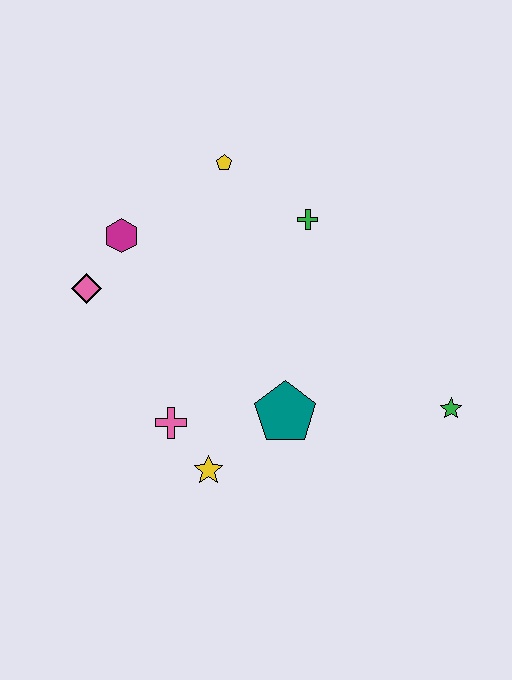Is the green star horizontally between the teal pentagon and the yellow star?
No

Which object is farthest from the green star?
The pink diamond is farthest from the green star.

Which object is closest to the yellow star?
The pink cross is closest to the yellow star.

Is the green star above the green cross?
No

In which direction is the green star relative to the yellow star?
The green star is to the right of the yellow star.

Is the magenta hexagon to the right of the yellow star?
No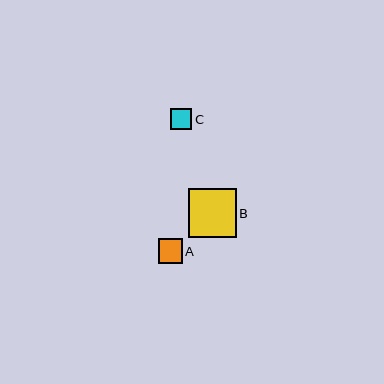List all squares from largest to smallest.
From largest to smallest: B, A, C.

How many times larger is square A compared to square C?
Square A is approximately 1.1 times the size of square C.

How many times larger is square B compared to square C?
Square B is approximately 2.3 times the size of square C.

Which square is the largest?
Square B is the largest with a size of approximately 48 pixels.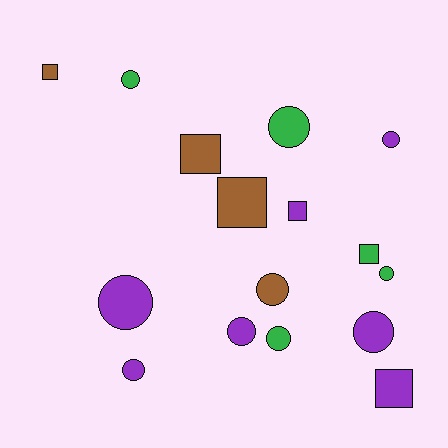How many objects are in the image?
There are 16 objects.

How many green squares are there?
There is 1 green square.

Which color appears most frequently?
Purple, with 7 objects.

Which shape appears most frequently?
Circle, with 10 objects.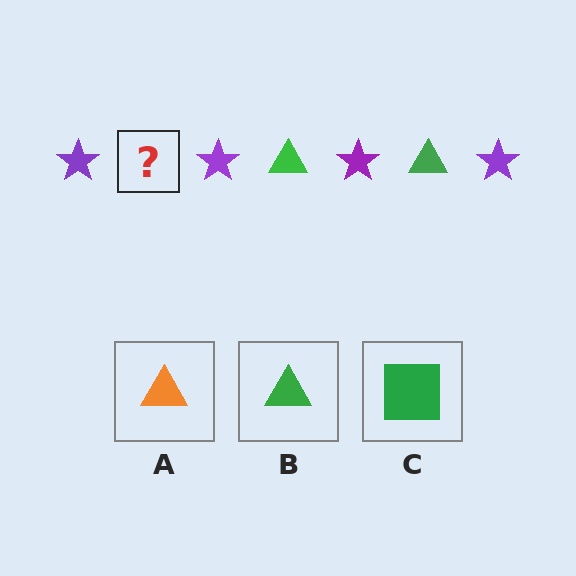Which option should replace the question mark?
Option B.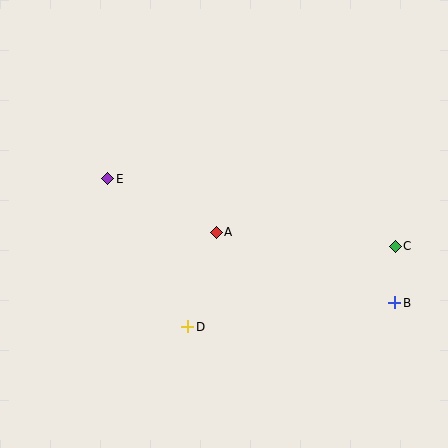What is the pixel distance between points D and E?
The distance between D and E is 168 pixels.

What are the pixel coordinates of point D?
Point D is at (188, 327).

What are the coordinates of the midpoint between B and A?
The midpoint between B and A is at (305, 268).